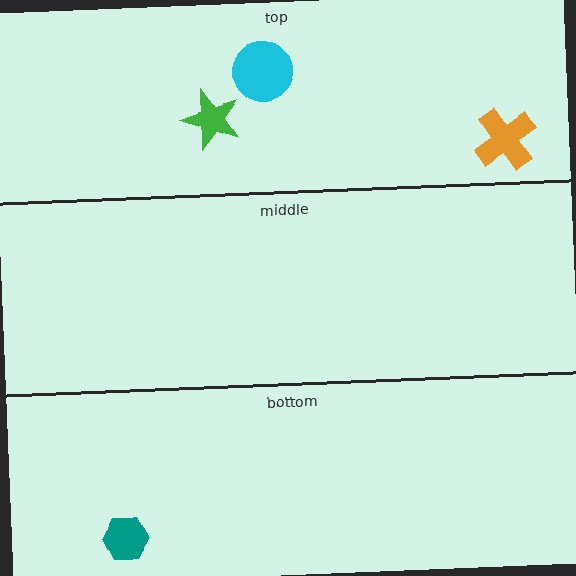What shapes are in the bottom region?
The teal hexagon.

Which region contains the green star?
The top region.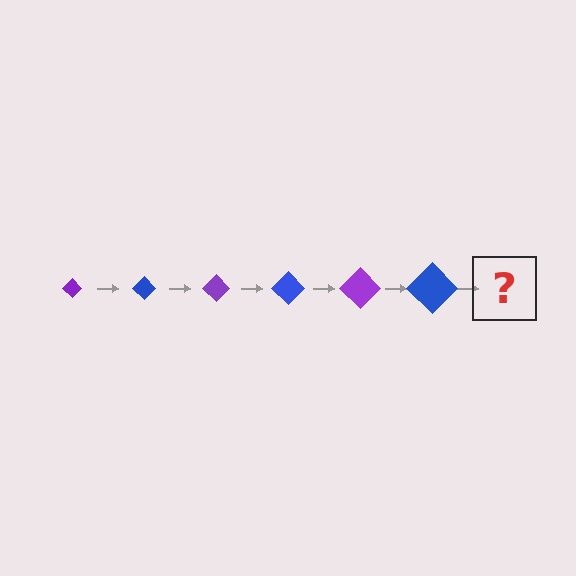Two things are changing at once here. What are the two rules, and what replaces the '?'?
The two rules are that the diamond grows larger each step and the color cycles through purple and blue. The '?' should be a purple diamond, larger than the previous one.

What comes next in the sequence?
The next element should be a purple diamond, larger than the previous one.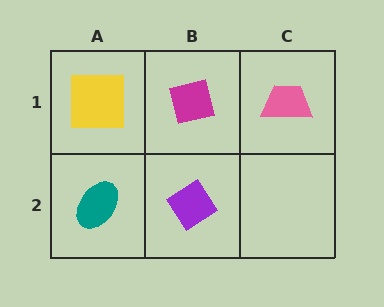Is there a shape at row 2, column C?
No, that cell is empty.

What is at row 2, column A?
A teal ellipse.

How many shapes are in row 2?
2 shapes.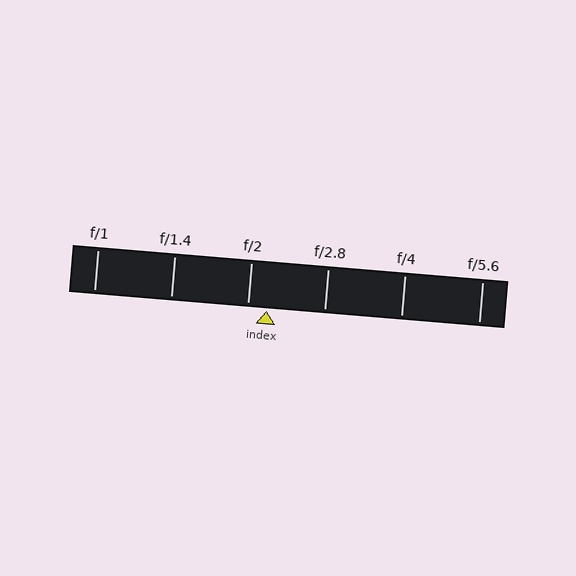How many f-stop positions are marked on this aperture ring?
There are 6 f-stop positions marked.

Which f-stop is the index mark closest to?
The index mark is closest to f/2.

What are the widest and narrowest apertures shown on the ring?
The widest aperture shown is f/1 and the narrowest is f/5.6.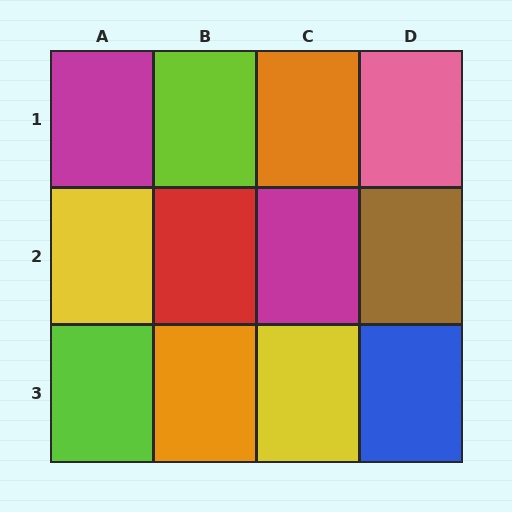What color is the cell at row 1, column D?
Pink.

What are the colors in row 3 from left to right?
Lime, orange, yellow, blue.